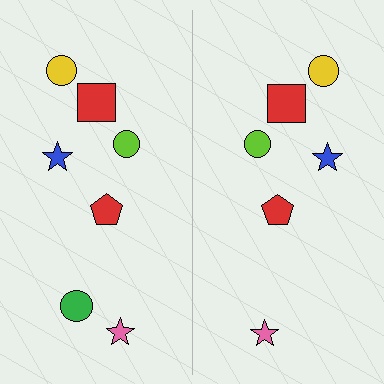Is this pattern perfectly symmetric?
No, the pattern is not perfectly symmetric. A green circle is missing from the right side.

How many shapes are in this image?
There are 13 shapes in this image.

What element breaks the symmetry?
A green circle is missing from the right side.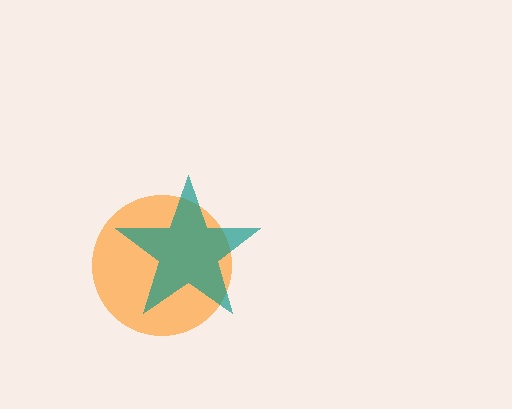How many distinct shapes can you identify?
There are 2 distinct shapes: an orange circle, a teal star.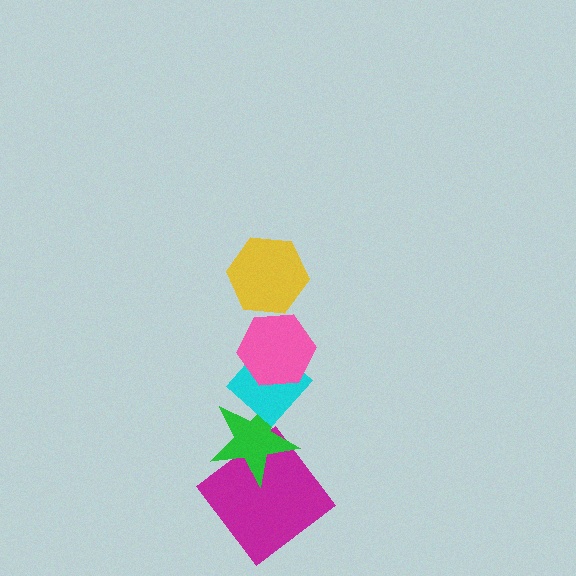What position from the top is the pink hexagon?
The pink hexagon is 2nd from the top.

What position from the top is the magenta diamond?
The magenta diamond is 5th from the top.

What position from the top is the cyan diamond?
The cyan diamond is 3rd from the top.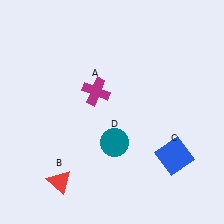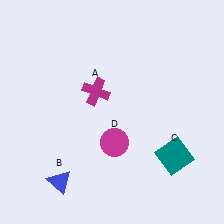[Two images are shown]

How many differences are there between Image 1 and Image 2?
There are 3 differences between the two images.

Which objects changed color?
B changed from red to blue. C changed from blue to teal. D changed from teal to magenta.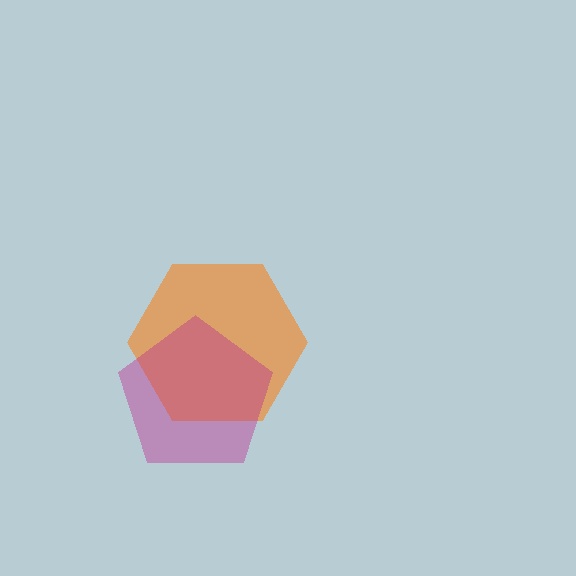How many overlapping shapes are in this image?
There are 2 overlapping shapes in the image.